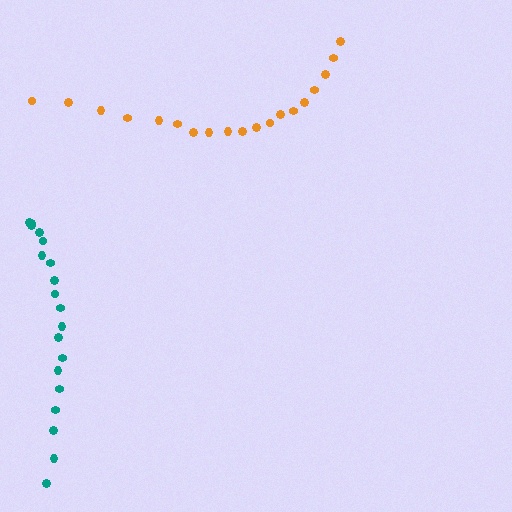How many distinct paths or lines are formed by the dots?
There are 2 distinct paths.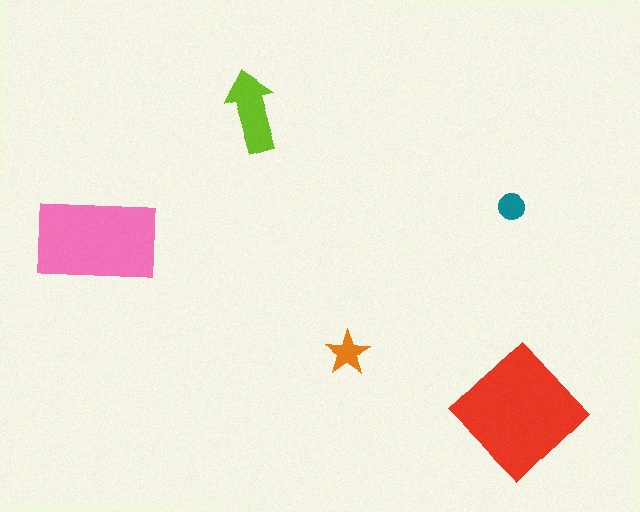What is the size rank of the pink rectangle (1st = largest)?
2nd.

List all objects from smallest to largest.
The teal circle, the orange star, the lime arrow, the pink rectangle, the red diamond.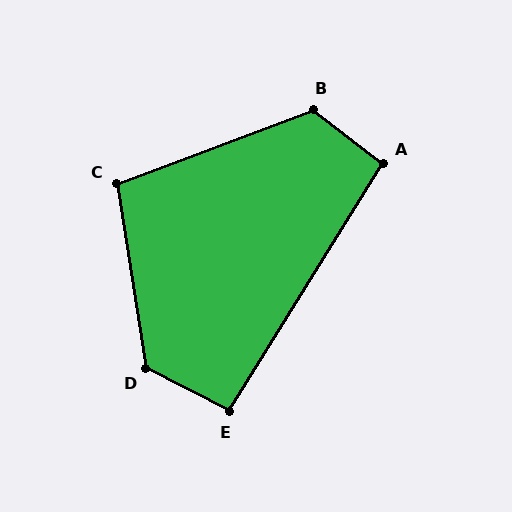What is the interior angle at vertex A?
Approximately 96 degrees (obtuse).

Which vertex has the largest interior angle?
D, at approximately 126 degrees.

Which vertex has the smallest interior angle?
E, at approximately 95 degrees.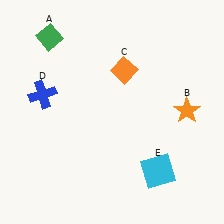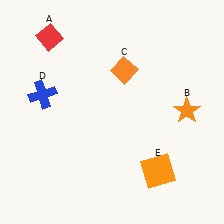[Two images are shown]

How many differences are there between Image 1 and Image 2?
There are 2 differences between the two images.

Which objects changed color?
A changed from green to red. E changed from cyan to orange.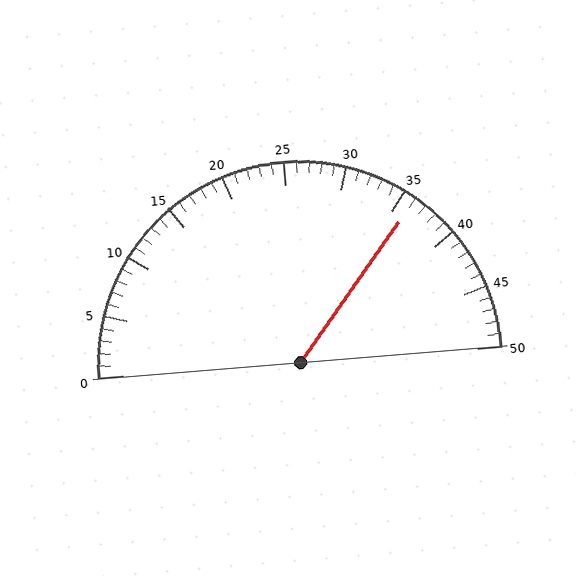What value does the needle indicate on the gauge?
The needle indicates approximately 36.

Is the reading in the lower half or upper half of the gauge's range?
The reading is in the upper half of the range (0 to 50).